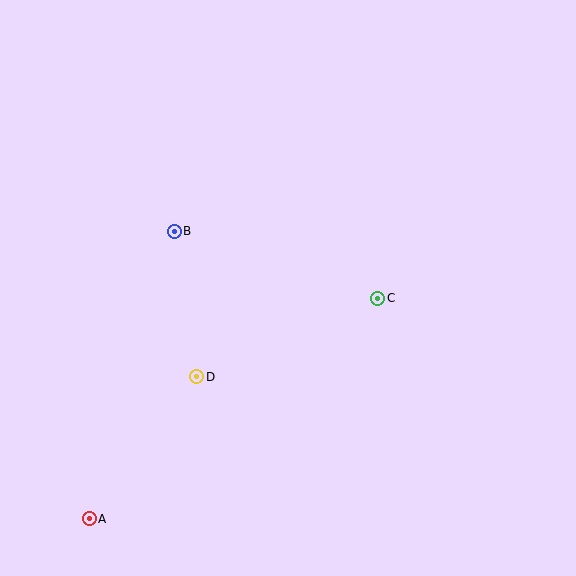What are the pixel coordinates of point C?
Point C is at (378, 298).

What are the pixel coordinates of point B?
Point B is at (174, 231).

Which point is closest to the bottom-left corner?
Point A is closest to the bottom-left corner.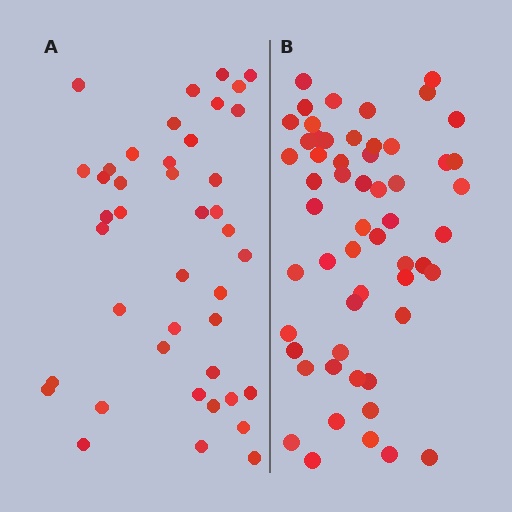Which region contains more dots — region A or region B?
Region B (the right region) has more dots.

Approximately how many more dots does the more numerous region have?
Region B has approximately 15 more dots than region A.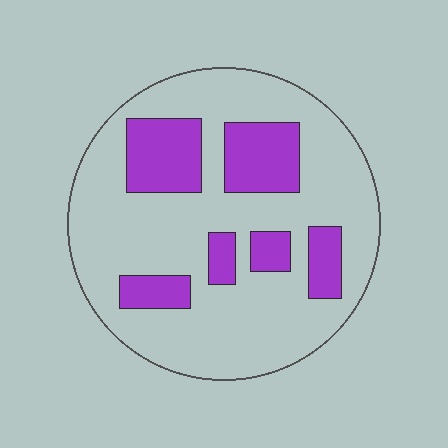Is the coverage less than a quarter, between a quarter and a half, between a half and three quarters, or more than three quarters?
Less than a quarter.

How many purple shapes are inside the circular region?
6.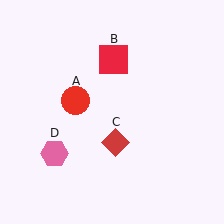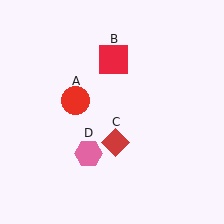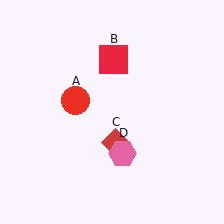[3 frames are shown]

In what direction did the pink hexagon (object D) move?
The pink hexagon (object D) moved right.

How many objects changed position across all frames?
1 object changed position: pink hexagon (object D).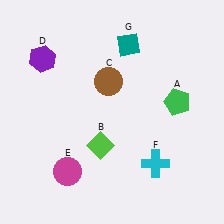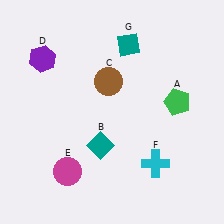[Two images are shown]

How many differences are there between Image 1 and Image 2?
There is 1 difference between the two images.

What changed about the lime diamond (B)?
In Image 1, B is lime. In Image 2, it changed to teal.